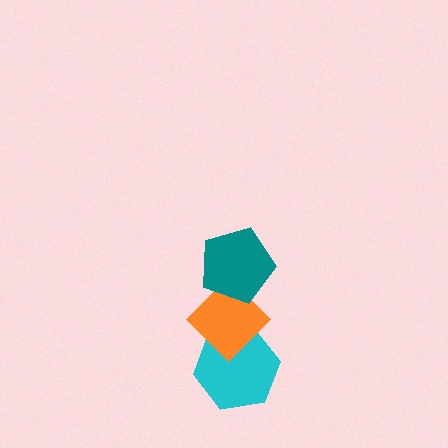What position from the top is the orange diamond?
The orange diamond is 2nd from the top.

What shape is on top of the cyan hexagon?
The orange diamond is on top of the cyan hexagon.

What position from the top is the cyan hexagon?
The cyan hexagon is 3rd from the top.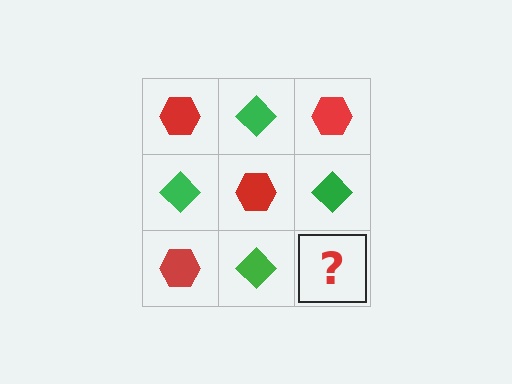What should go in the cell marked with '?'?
The missing cell should contain a red hexagon.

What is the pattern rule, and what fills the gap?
The rule is that it alternates red hexagon and green diamond in a checkerboard pattern. The gap should be filled with a red hexagon.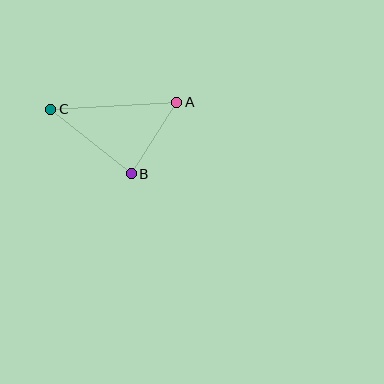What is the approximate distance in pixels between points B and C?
The distance between B and C is approximately 103 pixels.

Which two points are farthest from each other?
Points A and C are farthest from each other.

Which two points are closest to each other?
Points A and B are closest to each other.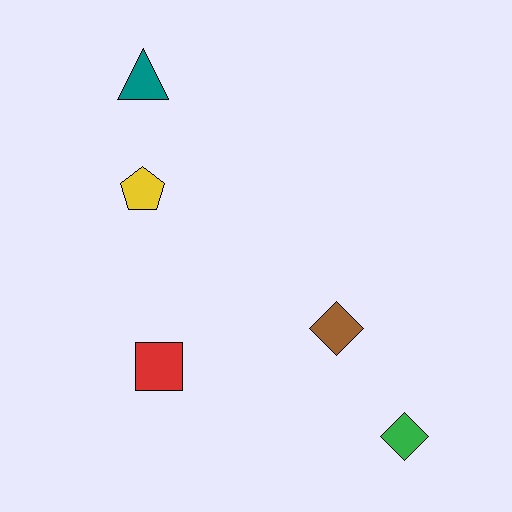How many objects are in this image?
There are 5 objects.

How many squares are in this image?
There is 1 square.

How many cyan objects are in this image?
There are no cyan objects.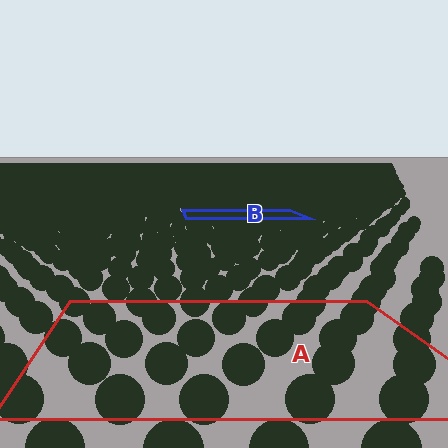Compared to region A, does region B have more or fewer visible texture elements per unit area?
Region B has more texture elements per unit area — they are packed more densely because it is farther away.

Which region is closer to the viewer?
Region A is closer. The texture elements there are larger and more spread out.